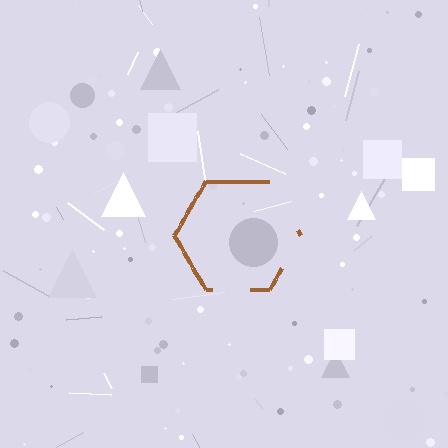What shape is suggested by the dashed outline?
The dashed outline suggests a hexagon.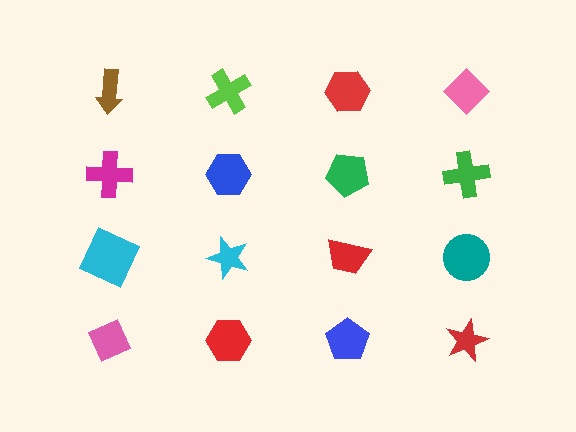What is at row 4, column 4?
A red star.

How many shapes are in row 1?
4 shapes.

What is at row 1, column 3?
A red hexagon.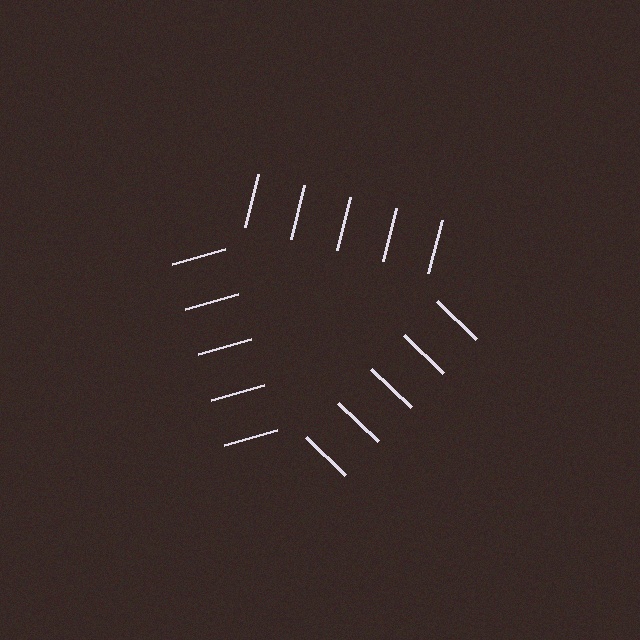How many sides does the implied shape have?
3 sides — the line-ends trace a triangle.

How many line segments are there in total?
15 — 5 along each of the 3 edges.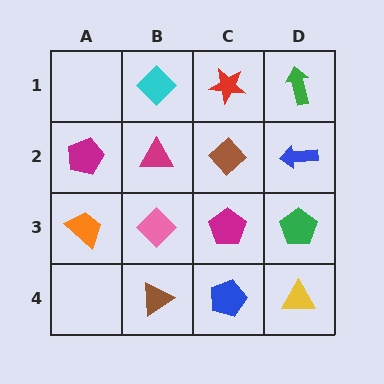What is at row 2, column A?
A magenta pentagon.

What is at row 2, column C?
A brown diamond.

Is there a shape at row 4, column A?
No, that cell is empty.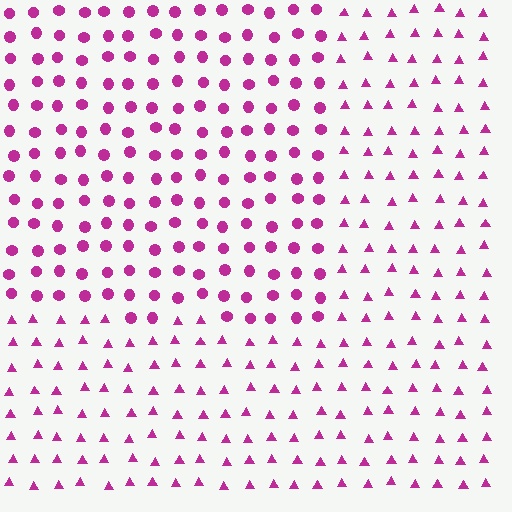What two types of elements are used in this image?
The image uses circles inside the rectangle region and triangles outside it.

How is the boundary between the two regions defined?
The boundary is defined by a change in element shape: circles inside vs. triangles outside. All elements share the same color and spacing.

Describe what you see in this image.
The image is filled with small magenta elements arranged in a uniform grid. A rectangle-shaped region contains circles, while the surrounding area contains triangles. The boundary is defined purely by the change in element shape.